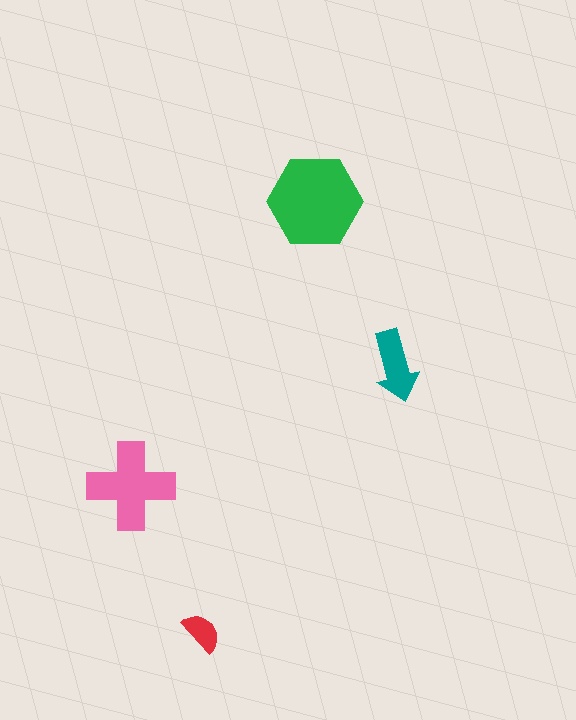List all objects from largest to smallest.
The green hexagon, the pink cross, the teal arrow, the red semicircle.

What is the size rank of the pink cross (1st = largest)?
2nd.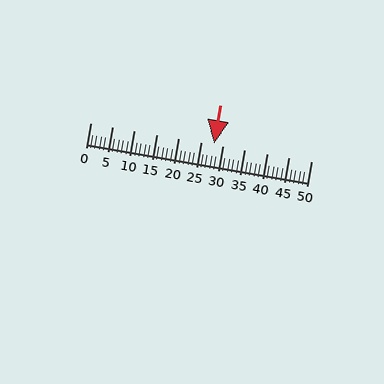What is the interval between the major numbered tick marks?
The major tick marks are spaced 5 units apart.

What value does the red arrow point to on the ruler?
The red arrow points to approximately 28.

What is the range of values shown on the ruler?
The ruler shows values from 0 to 50.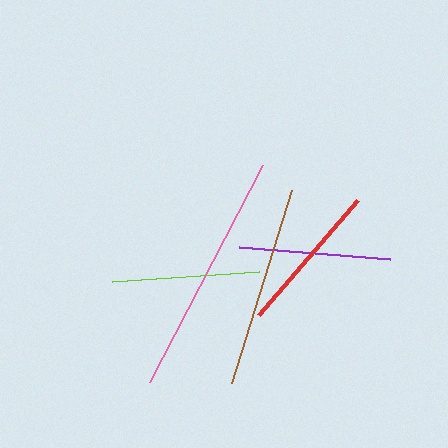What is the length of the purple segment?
The purple segment is approximately 151 pixels long.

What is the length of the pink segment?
The pink segment is approximately 244 pixels long.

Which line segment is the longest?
The pink line is the longest at approximately 244 pixels.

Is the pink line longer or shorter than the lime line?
The pink line is longer than the lime line.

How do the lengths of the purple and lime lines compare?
The purple and lime lines are approximately the same length.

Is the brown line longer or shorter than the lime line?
The brown line is longer than the lime line.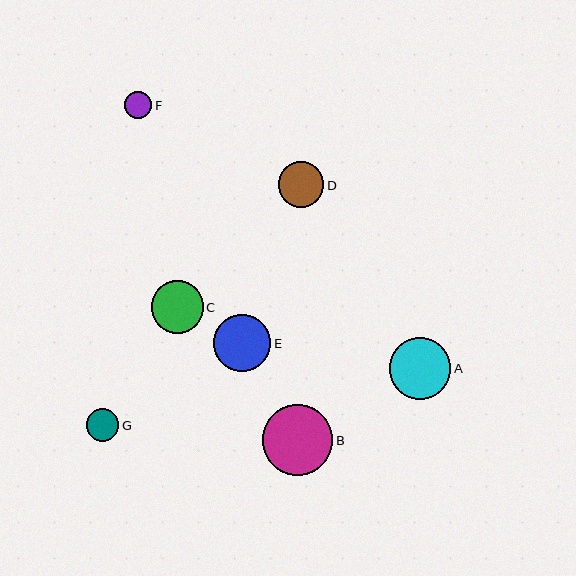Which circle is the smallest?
Circle F is the smallest with a size of approximately 27 pixels.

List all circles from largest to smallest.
From largest to smallest: B, A, E, C, D, G, F.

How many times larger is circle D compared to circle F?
Circle D is approximately 1.7 times the size of circle F.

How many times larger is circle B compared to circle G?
Circle B is approximately 2.2 times the size of circle G.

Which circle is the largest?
Circle B is the largest with a size of approximately 70 pixels.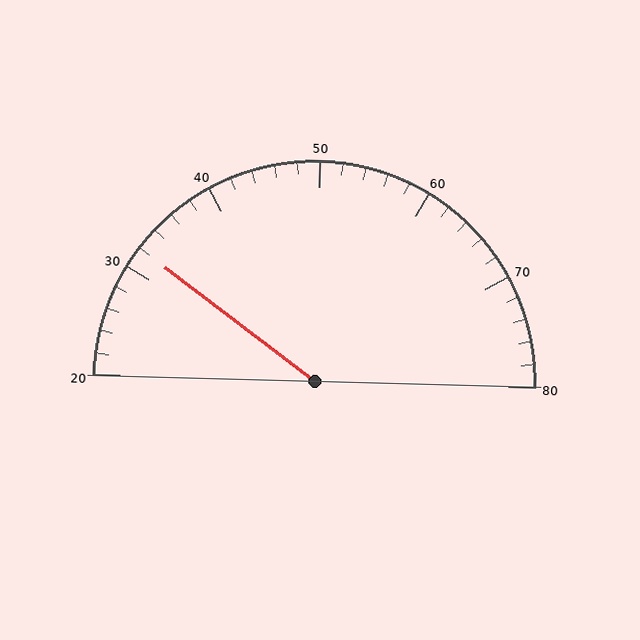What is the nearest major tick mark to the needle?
The nearest major tick mark is 30.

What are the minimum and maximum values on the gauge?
The gauge ranges from 20 to 80.